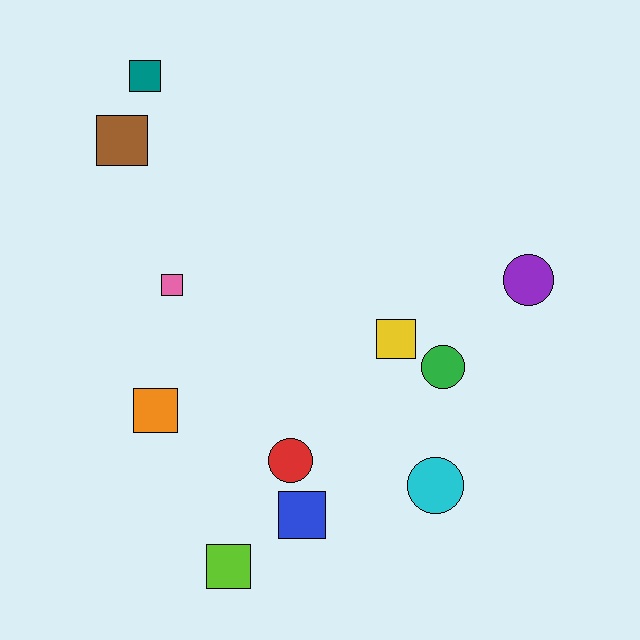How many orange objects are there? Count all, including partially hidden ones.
There is 1 orange object.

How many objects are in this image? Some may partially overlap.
There are 11 objects.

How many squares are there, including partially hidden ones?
There are 7 squares.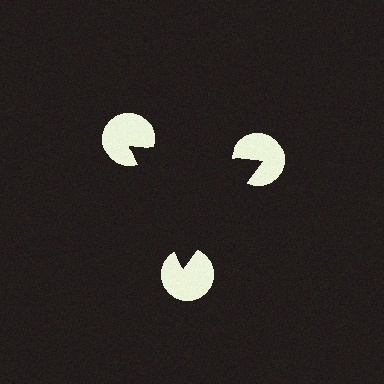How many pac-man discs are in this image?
There are 3 — one at each vertex of the illusory triangle.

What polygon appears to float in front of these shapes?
An illusory triangle — its edges are inferred from the aligned wedge cuts in the pac-man discs, not physically drawn.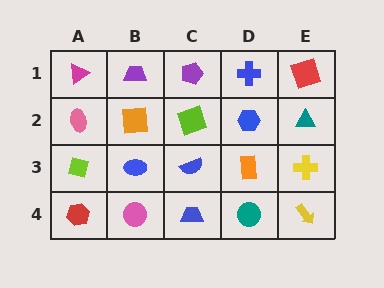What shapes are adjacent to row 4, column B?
A blue ellipse (row 3, column B), a red hexagon (row 4, column A), a blue trapezoid (row 4, column C).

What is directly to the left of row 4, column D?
A blue trapezoid.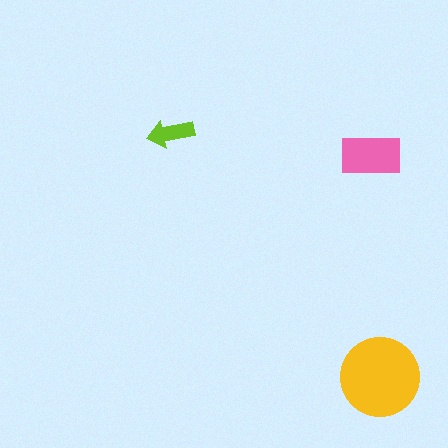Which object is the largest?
The yellow circle.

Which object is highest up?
The lime arrow is topmost.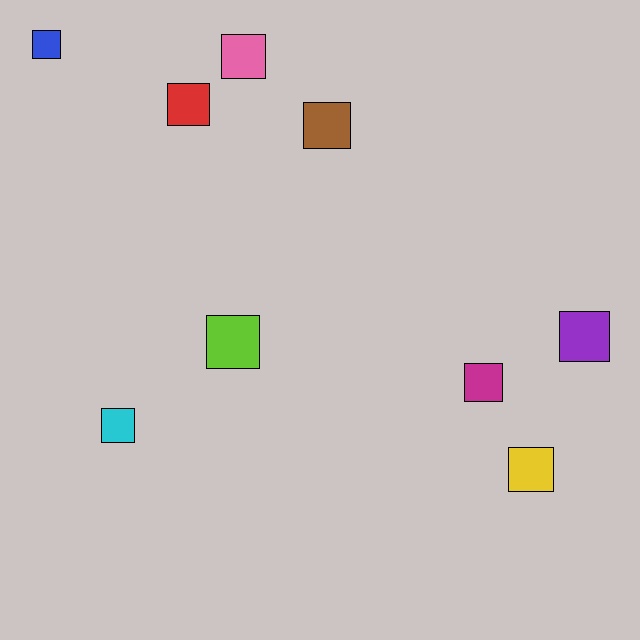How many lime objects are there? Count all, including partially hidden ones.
There is 1 lime object.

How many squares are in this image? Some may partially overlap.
There are 9 squares.